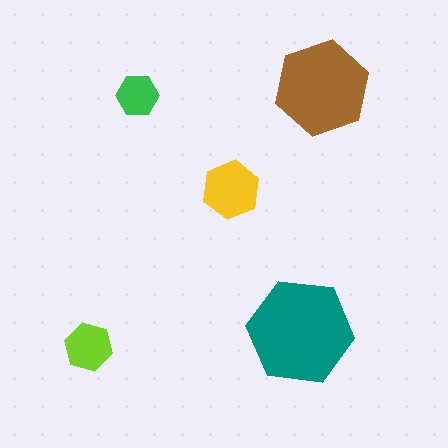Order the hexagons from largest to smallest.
the teal one, the brown one, the yellow one, the lime one, the green one.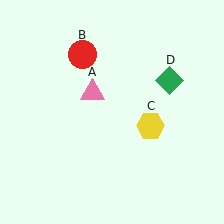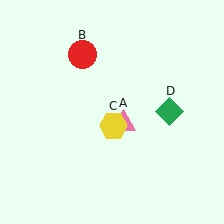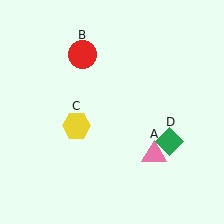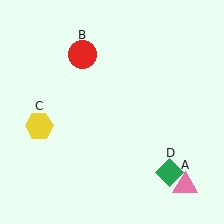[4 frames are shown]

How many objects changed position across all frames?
3 objects changed position: pink triangle (object A), yellow hexagon (object C), green diamond (object D).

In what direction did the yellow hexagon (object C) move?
The yellow hexagon (object C) moved left.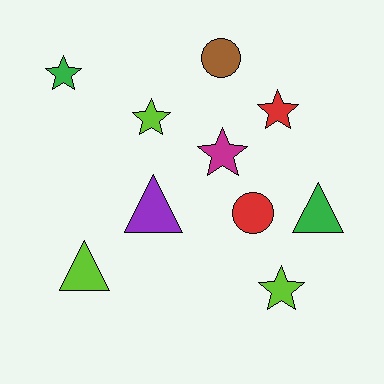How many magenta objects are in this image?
There is 1 magenta object.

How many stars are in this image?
There are 5 stars.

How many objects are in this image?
There are 10 objects.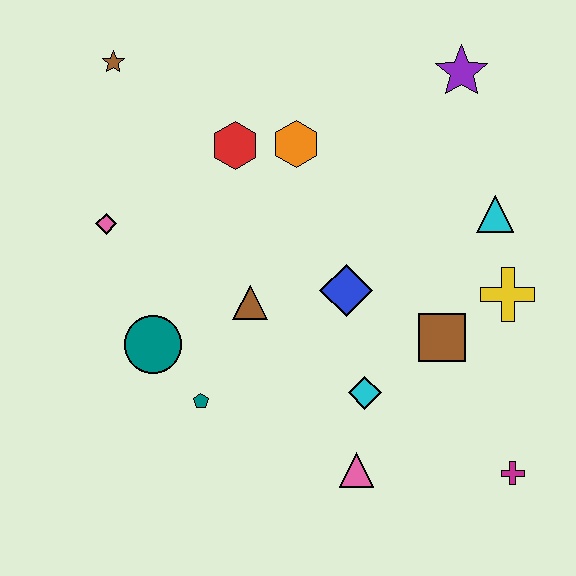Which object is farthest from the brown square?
The brown star is farthest from the brown square.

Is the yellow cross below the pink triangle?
No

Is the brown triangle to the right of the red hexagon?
Yes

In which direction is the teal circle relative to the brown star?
The teal circle is below the brown star.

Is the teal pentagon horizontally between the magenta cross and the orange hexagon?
No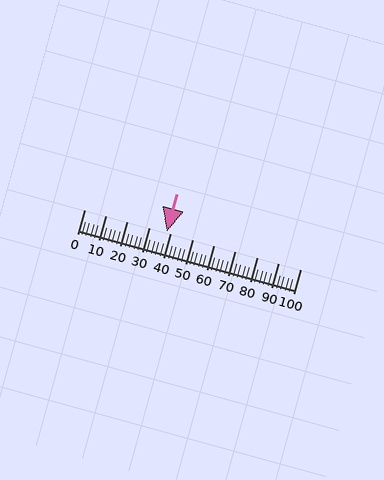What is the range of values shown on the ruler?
The ruler shows values from 0 to 100.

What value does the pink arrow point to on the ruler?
The pink arrow points to approximately 38.